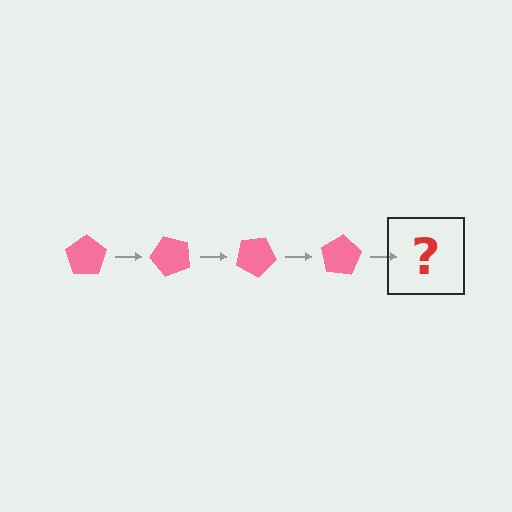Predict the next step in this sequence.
The next step is a pink pentagon rotated 200 degrees.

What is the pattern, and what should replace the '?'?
The pattern is that the pentagon rotates 50 degrees each step. The '?' should be a pink pentagon rotated 200 degrees.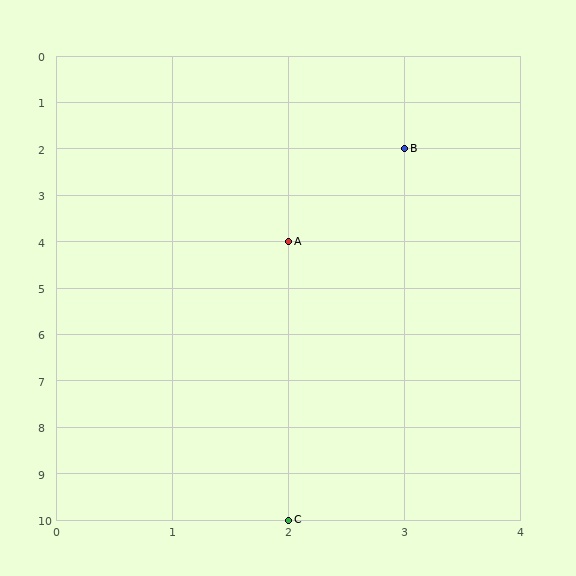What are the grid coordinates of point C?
Point C is at grid coordinates (2, 10).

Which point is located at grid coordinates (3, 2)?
Point B is at (3, 2).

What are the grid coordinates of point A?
Point A is at grid coordinates (2, 4).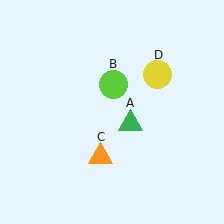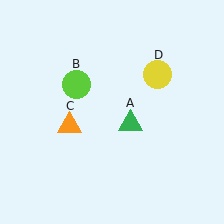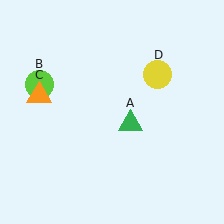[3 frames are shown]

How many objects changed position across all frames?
2 objects changed position: lime circle (object B), orange triangle (object C).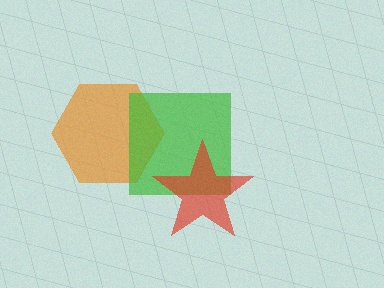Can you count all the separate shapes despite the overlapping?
Yes, there are 3 separate shapes.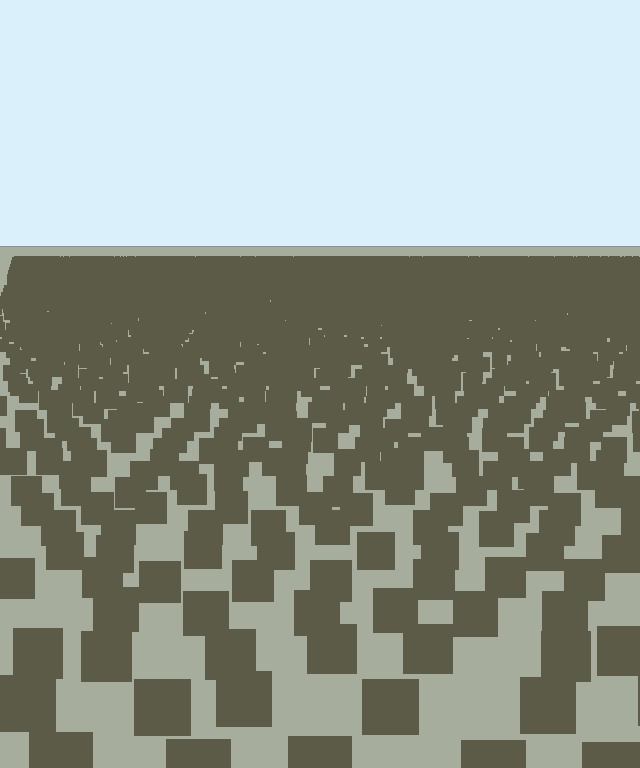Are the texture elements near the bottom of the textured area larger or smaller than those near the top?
Larger. Near the bottom, elements are closer to the viewer and appear at a bigger on-screen size.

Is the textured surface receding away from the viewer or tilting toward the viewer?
The surface is receding away from the viewer. Texture elements get smaller and denser toward the top.